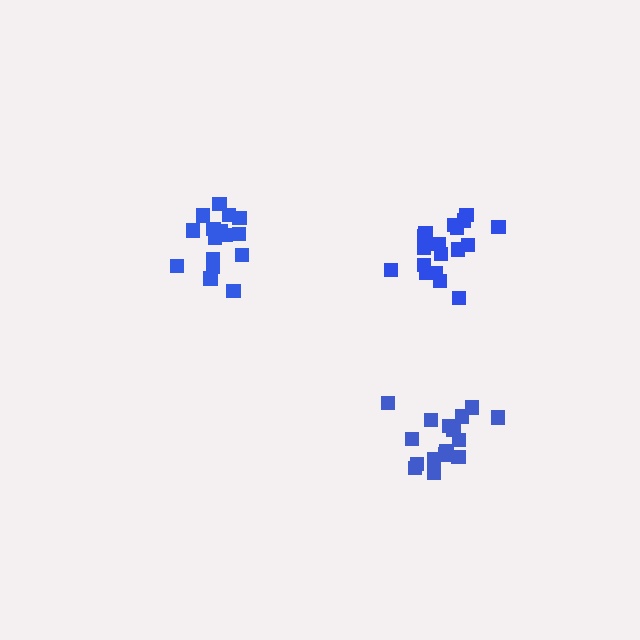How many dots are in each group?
Group 1: 18 dots, Group 2: 16 dots, Group 3: 16 dots (50 total).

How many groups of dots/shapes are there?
There are 3 groups.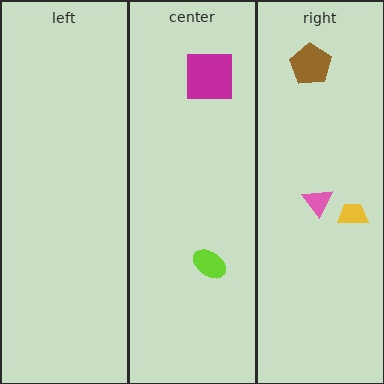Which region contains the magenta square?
The center region.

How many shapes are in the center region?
2.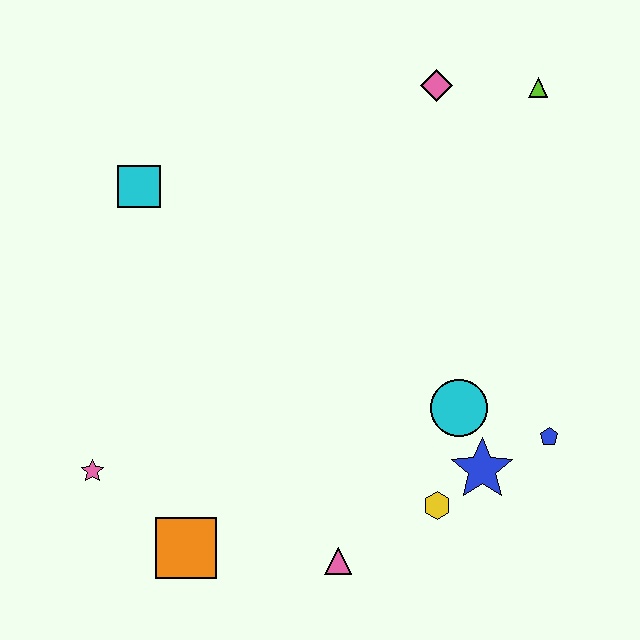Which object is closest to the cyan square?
The pink star is closest to the cyan square.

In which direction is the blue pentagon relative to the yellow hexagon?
The blue pentagon is to the right of the yellow hexagon.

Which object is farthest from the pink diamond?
The orange square is farthest from the pink diamond.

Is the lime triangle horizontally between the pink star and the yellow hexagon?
No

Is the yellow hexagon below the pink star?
Yes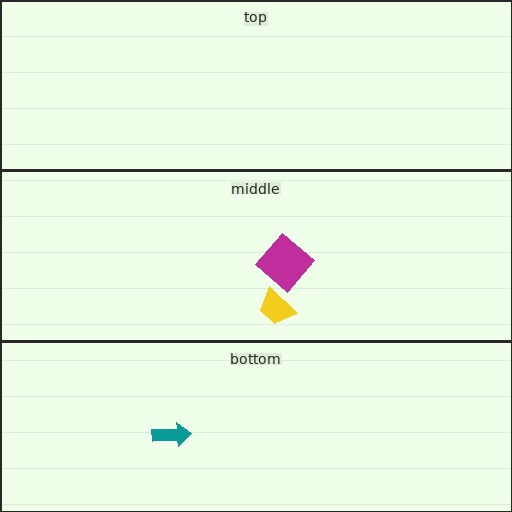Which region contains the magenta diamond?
The middle region.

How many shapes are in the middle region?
2.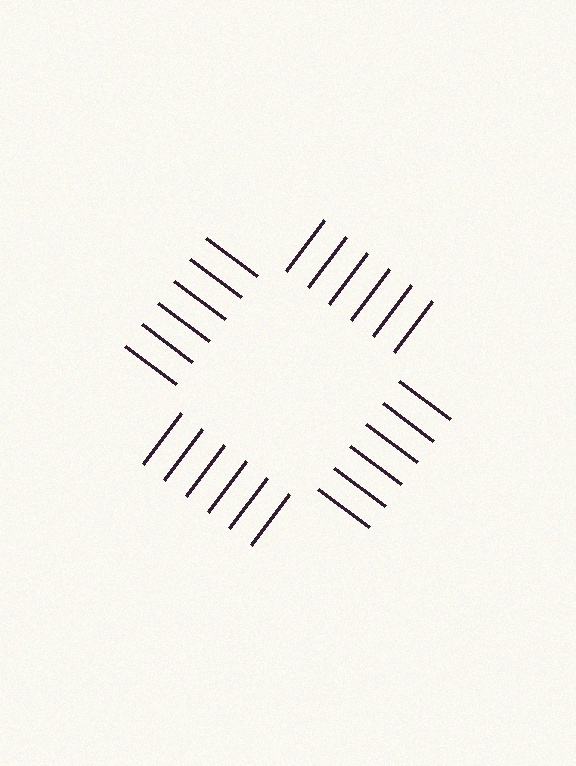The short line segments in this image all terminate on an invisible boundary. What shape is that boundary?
An illusory square — the line segments terminate on its edges but no continuous stroke is drawn.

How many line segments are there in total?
24 — 6 along each of the 4 edges.